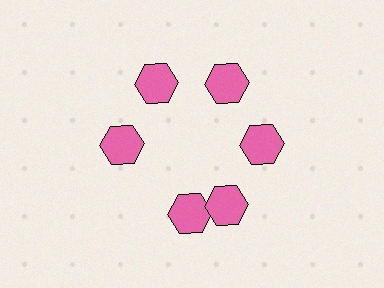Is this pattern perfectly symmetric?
No. The 6 pink hexagons are arranged in a ring, but one element near the 7 o'clock position is rotated out of alignment along the ring, breaking the 6-fold rotational symmetry.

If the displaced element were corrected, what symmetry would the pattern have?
It would have 6-fold rotational symmetry — the pattern would map onto itself every 60 degrees.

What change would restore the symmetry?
The symmetry would be restored by rotating it back into even spacing with its neighbors so that all 6 hexagons sit at equal angles and equal distance from the center.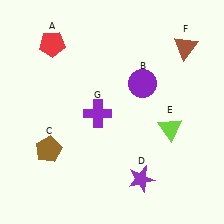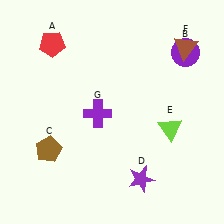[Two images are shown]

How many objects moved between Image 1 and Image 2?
1 object moved between the two images.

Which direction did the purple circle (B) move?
The purple circle (B) moved right.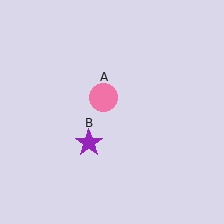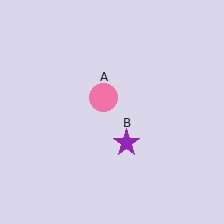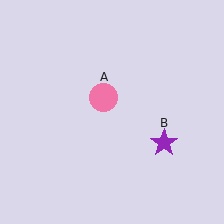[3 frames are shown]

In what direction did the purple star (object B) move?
The purple star (object B) moved right.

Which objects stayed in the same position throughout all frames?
Pink circle (object A) remained stationary.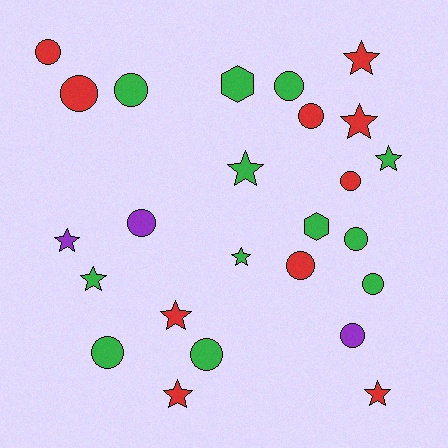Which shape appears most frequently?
Circle, with 13 objects.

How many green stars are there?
There are 4 green stars.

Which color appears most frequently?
Green, with 12 objects.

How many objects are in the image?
There are 25 objects.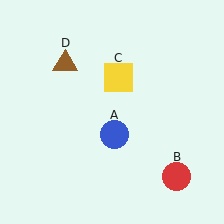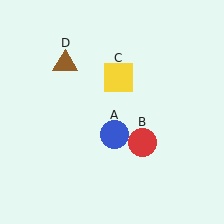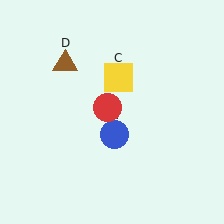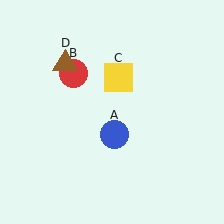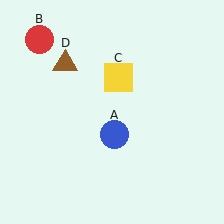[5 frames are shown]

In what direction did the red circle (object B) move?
The red circle (object B) moved up and to the left.